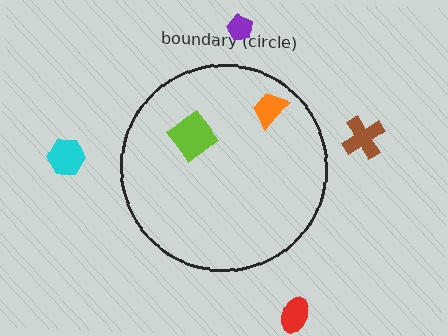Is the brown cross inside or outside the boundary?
Outside.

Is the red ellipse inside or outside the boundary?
Outside.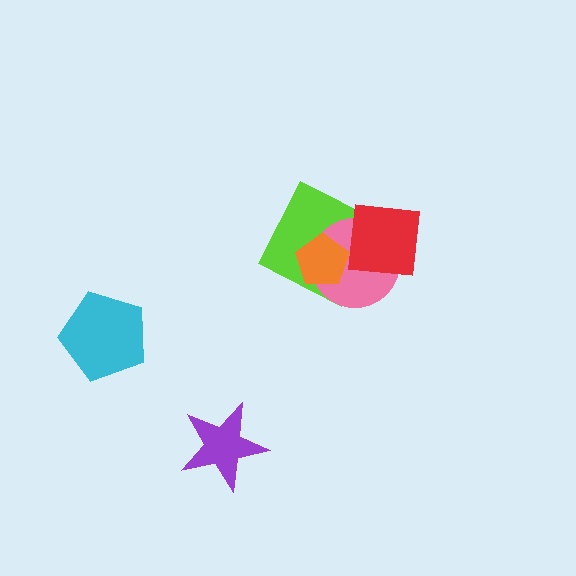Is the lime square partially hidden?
Yes, it is partially covered by another shape.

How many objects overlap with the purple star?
0 objects overlap with the purple star.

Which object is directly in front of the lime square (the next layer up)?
The pink circle is directly in front of the lime square.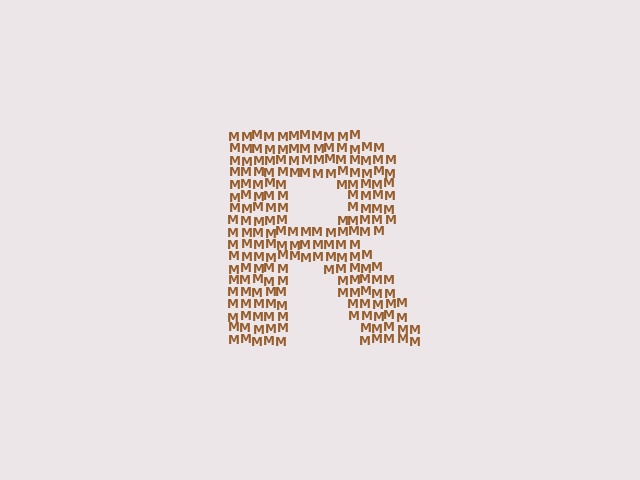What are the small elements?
The small elements are letter M's.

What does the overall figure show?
The overall figure shows the letter R.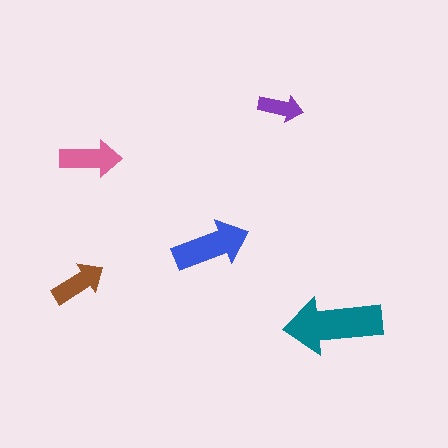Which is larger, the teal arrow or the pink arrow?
The teal one.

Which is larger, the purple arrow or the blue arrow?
The blue one.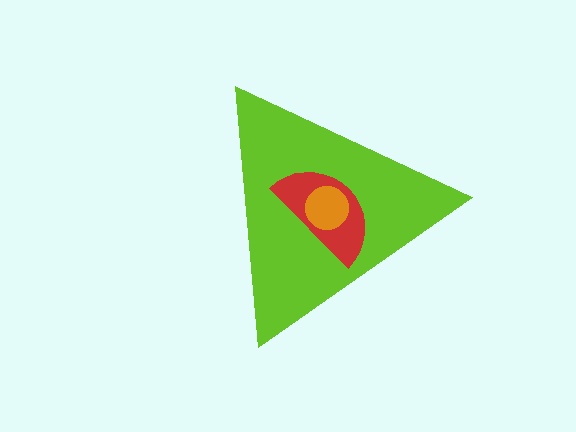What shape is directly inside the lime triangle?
The red semicircle.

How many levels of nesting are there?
3.